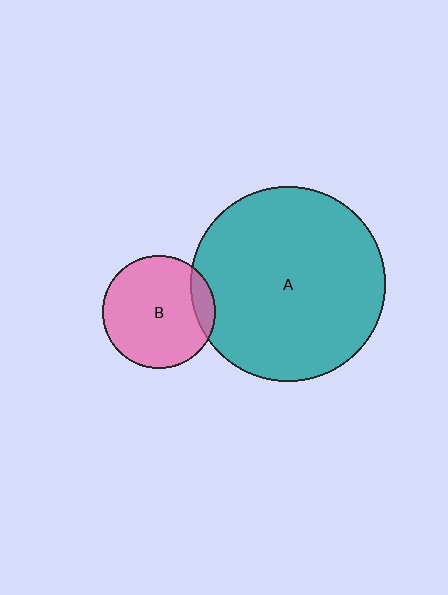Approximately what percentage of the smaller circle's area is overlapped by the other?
Approximately 10%.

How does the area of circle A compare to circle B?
Approximately 3.0 times.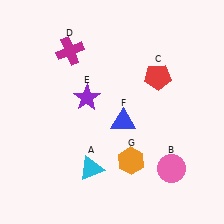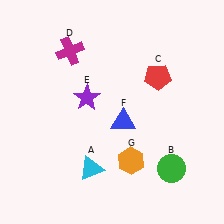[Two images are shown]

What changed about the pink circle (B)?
In Image 1, B is pink. In Image 2, it changed to green.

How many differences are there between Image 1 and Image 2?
There is 1 difference between the two images.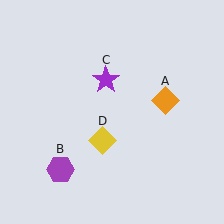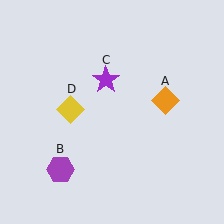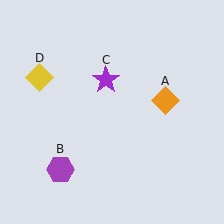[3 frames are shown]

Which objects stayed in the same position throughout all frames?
Orange diamond (object A) and purple hexagon (object B) and purple star (object C) remained stationary.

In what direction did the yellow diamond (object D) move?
The yellow diamond (object D) moved up and to the left.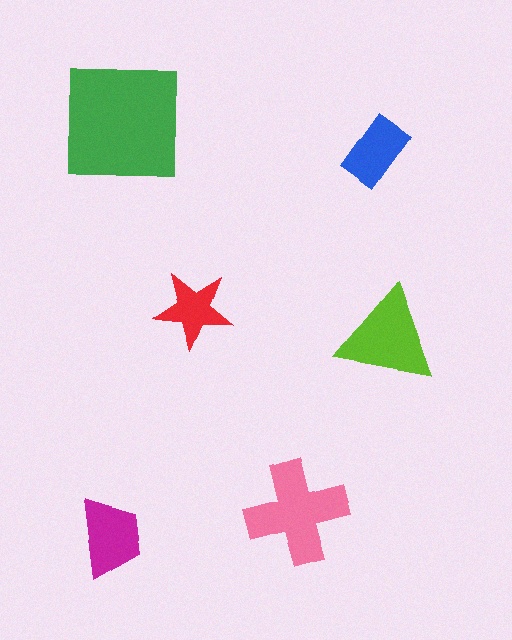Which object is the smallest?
The red star.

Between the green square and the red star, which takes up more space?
The green square.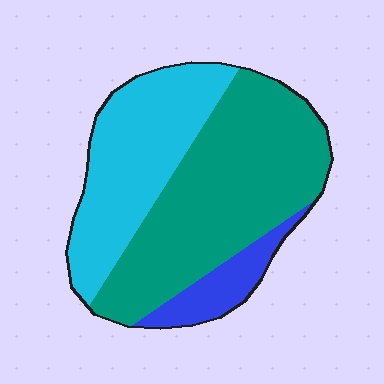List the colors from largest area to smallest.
From largest to smallest: teal, cyan, blue.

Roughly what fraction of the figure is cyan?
Cyan covers roughly 35% of the figure.